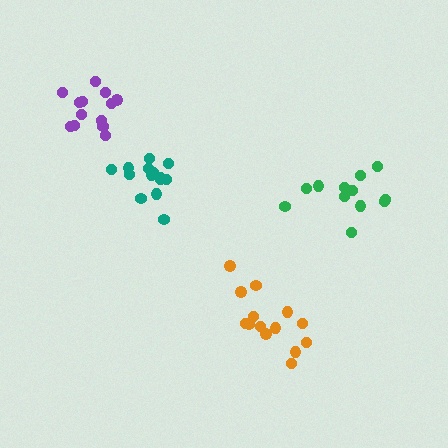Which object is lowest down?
The orange cluster is bottommost.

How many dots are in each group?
Group 1: 14 dots, Group 2: 12 dots, Group 3: 14 dots, Group 4: 13 dots (53 total).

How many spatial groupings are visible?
There are 4 spatial groupings.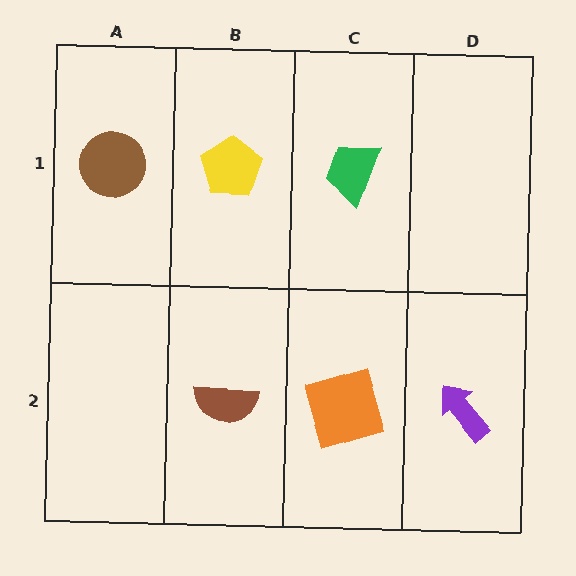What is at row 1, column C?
A green trapezoid.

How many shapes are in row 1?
3 shapes.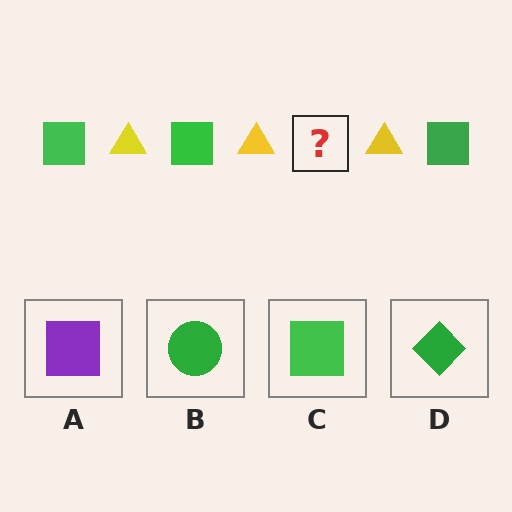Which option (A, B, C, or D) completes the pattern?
C.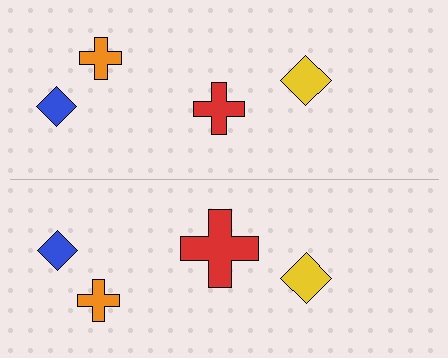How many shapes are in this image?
There are 8 shapes in this image.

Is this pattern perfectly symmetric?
No, the pattern is not perfectly symmetric. The red cross on the bottom side has a different size than its mirror counterpart.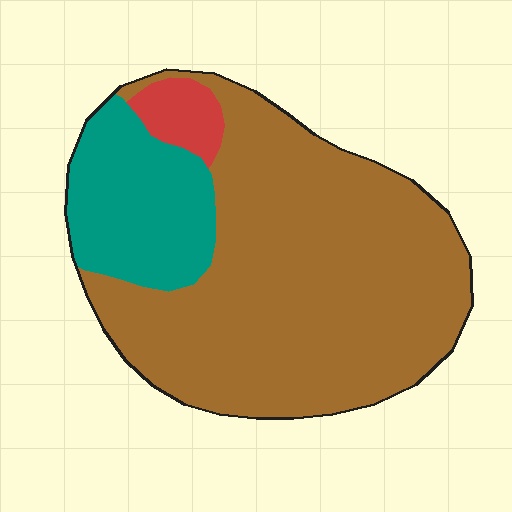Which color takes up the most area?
Brown, at roughly 75%.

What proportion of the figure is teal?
Teal takes up about one fifth (1/5) of the figure.